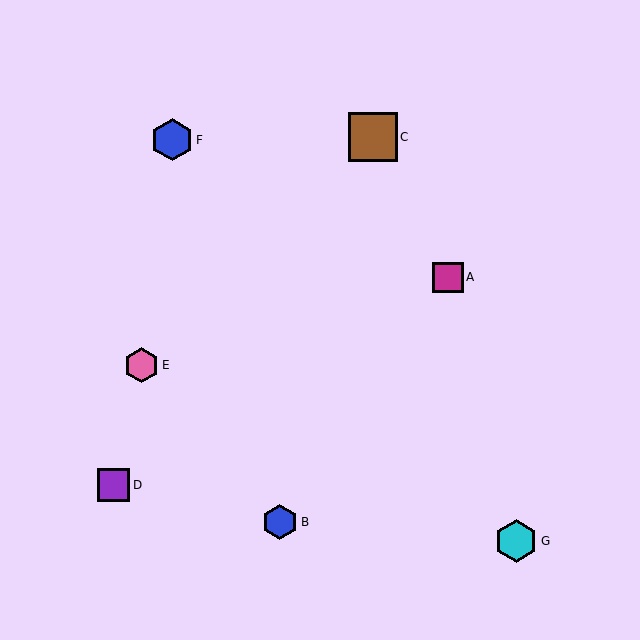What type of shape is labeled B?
Shape B is a blue hexagon.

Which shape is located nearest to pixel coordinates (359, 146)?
The brown square (labeled C) at (373, 137) is nearest to that location.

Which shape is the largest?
The brown square (labeled C) is the largest.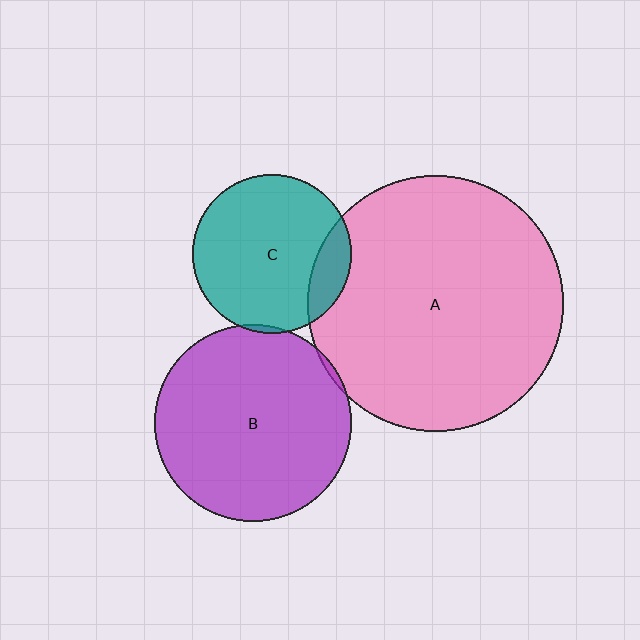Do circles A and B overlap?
Yes.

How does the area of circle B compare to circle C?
Approximately 1.5 times.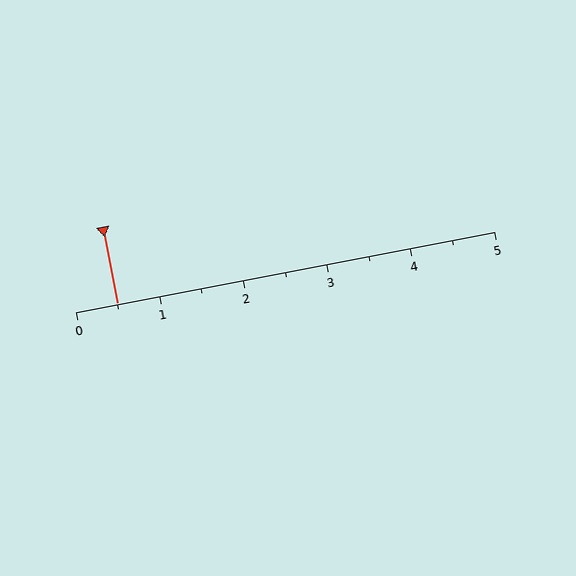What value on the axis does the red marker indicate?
The marker indicates approximately 0.5.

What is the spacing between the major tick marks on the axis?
The major ticks are spaced 1 apart.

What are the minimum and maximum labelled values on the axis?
The axis runs from 0 to 5.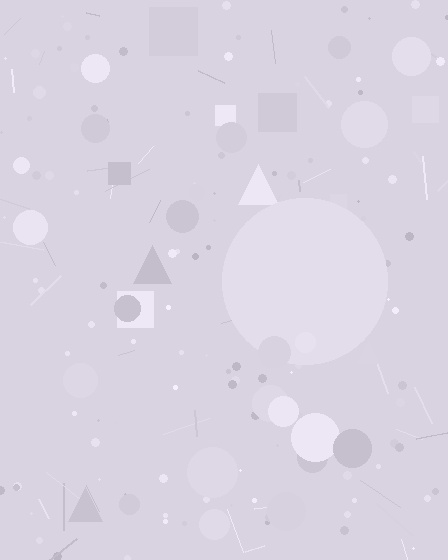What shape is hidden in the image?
A circle is hidden in the image.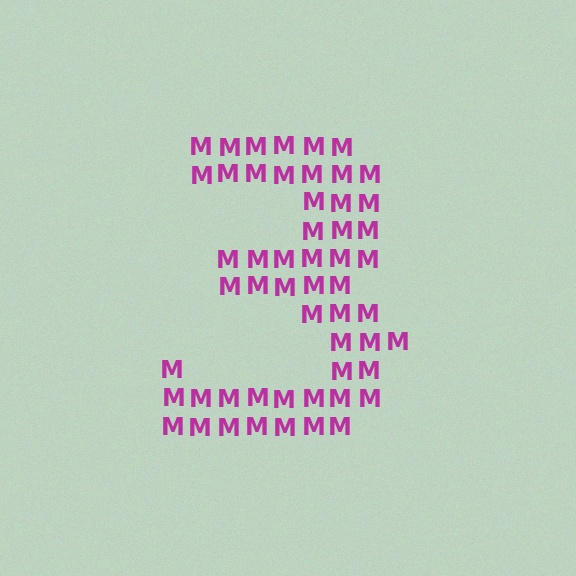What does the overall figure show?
The overall figure shows the digit 3.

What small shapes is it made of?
It is made of small letter M's.